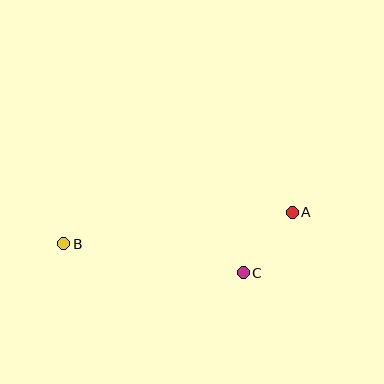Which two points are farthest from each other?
Points A and B are farthest from each other.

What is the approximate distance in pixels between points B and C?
The distance between B and C is approximately 182 pixels.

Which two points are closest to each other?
Points A and C are closest to each other.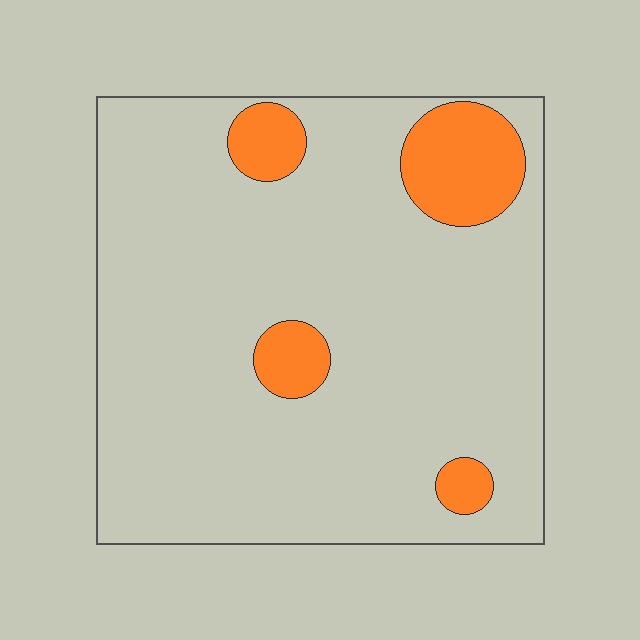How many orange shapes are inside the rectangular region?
4.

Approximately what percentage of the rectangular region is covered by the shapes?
Approximately 10%.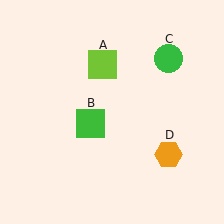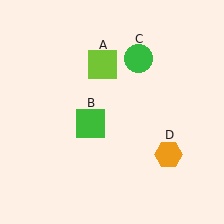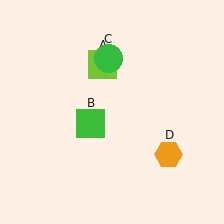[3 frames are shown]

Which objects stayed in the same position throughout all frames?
Lime square (object A) and green square (object B) and orange hexagon (object D) remained stationary.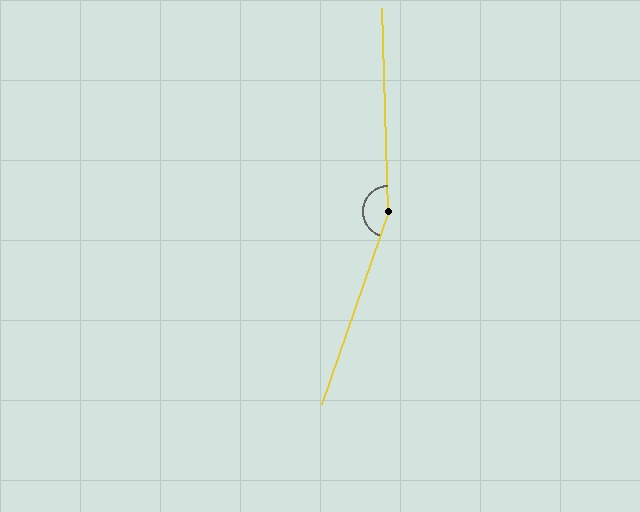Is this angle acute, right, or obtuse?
It is obtuse.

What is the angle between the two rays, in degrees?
Approximately 159 degrees.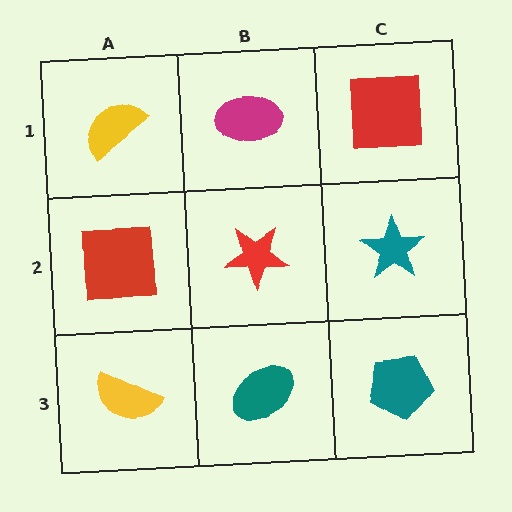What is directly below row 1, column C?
A teal star.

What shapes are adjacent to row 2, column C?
A red square (row 1, column C), a teal pentagon (row 3, column C), a red star (row 2, column B).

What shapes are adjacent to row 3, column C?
A teal star (row 2, column C), a teal ellipse (row 3, column B).